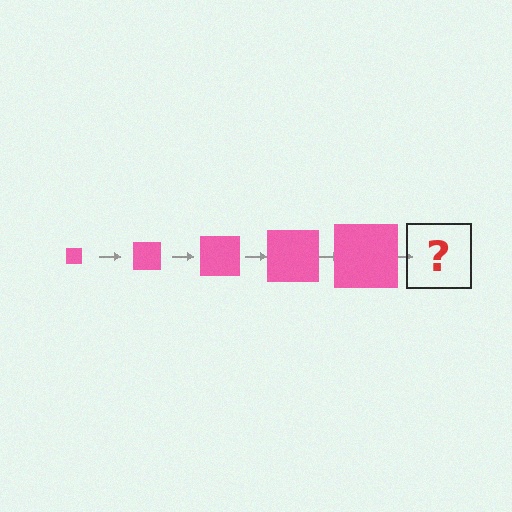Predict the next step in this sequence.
The next step is a pink square, larger than the previous one.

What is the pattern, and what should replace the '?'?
The pattern is that the square gets progressively larger each step. The '?' should be a pink square, larger than the previous one.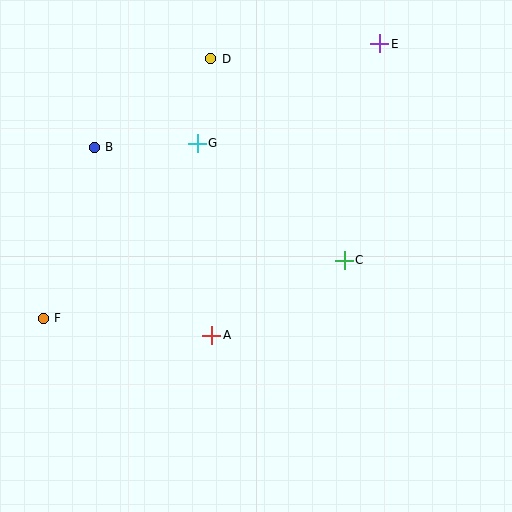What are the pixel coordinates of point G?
Point G is at (197, 143).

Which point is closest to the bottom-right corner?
Point C is closest to the bottom-right corner.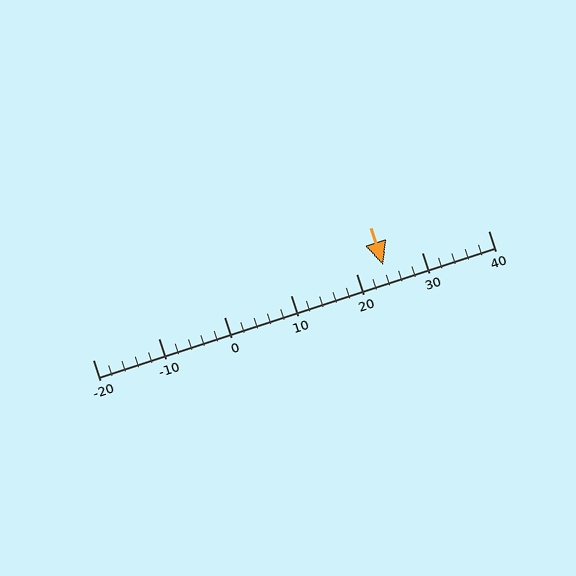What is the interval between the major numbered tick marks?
The major tick marks are spaced 10 units apart.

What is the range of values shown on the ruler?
The ruler shows values from -20 to 40.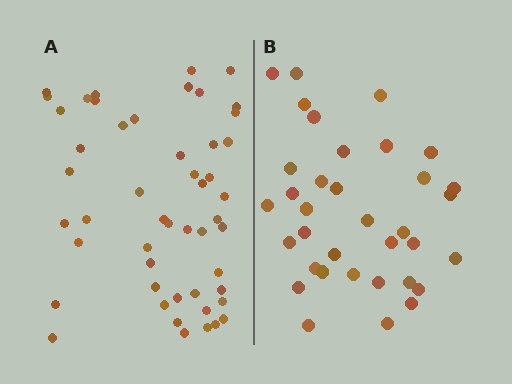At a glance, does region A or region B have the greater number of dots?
Region A (the left region) has more dots.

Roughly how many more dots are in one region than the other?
Region A has approximately 15 more dots than region B.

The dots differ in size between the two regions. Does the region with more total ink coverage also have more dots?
No. Region B has more total ink coverage because its dots are larger, but region A actually contains more individual dots. Total area can be misleading — the number of items is what matters here.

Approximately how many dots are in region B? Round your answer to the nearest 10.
About 40 dots. (The exact count is 35, which rounds to 40.)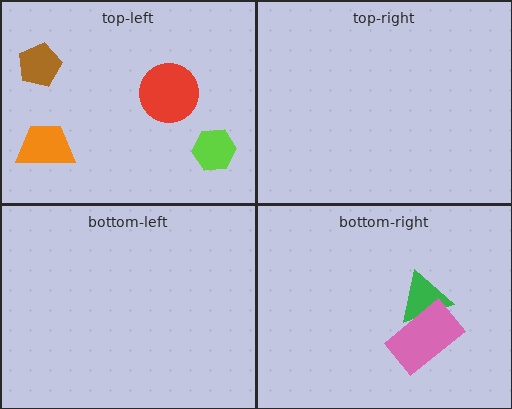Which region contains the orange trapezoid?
The top-left region.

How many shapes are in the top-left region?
4.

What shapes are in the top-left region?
The orange trapezoid, the lime hexagon, the red circle, the brown pentagon.